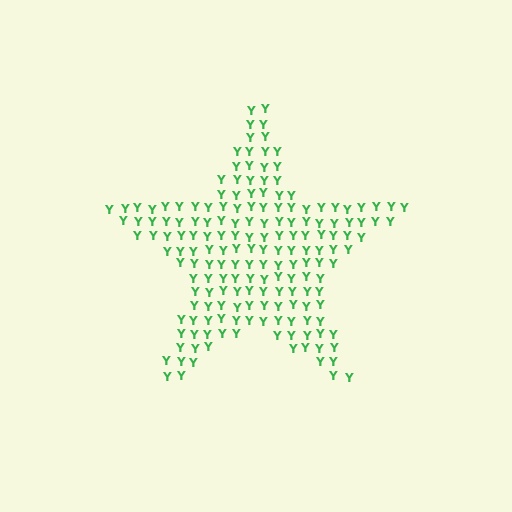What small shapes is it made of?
It is made of small letter Y's.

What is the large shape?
The large shape is a star.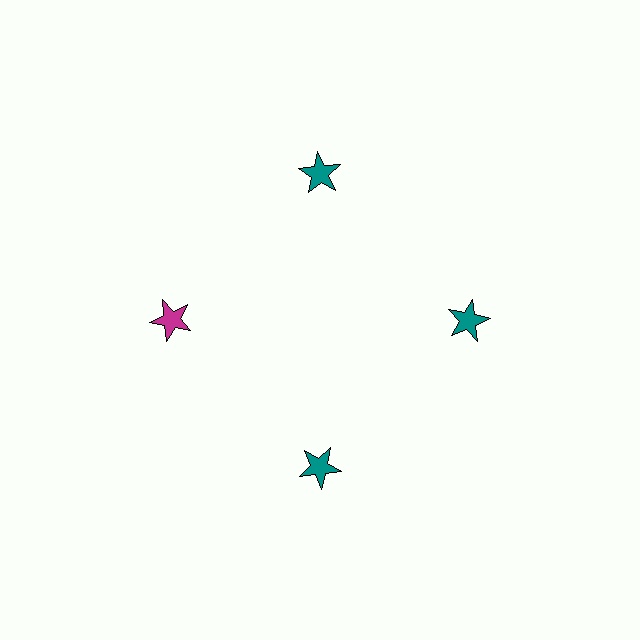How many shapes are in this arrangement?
There are 4 shapes arranged in a ring pattern.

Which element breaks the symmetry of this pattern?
The magenta star at roughly the 9 o'clock position breaks the symmetry. All other shapes are teal stars.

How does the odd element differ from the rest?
It has a different color: magenta instead of teal.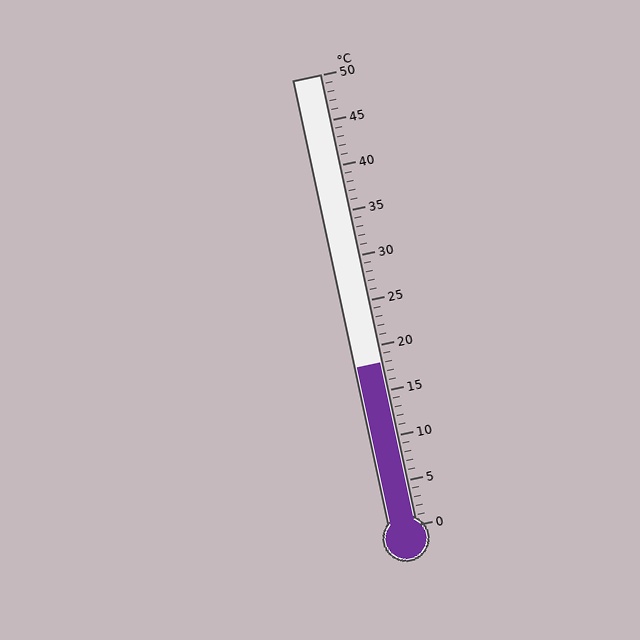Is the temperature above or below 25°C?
The temperature is below 25°C.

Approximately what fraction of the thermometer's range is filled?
The thermometer is filled to approximately 35% of its range.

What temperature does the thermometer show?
The thermometer shows approximately 18°C.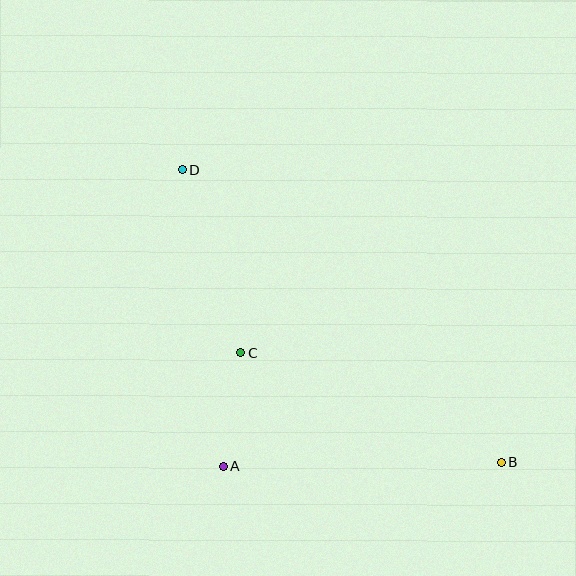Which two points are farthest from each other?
Points B and D are farthest from each other.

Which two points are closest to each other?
Points A and C are closest to each other.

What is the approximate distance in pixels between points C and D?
The distance between C and D is approximately 192 pixels.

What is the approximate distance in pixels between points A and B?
The distance between A and B is approximately 278 pixels.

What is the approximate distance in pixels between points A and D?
The distance between A and D is approximately 299 pixels.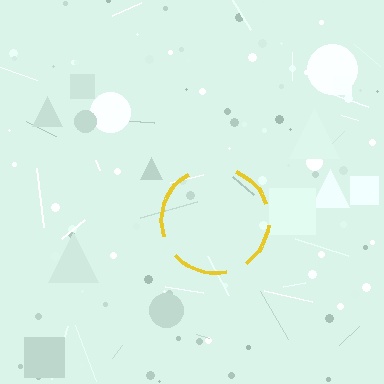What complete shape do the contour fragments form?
The contour fragments form a circle.